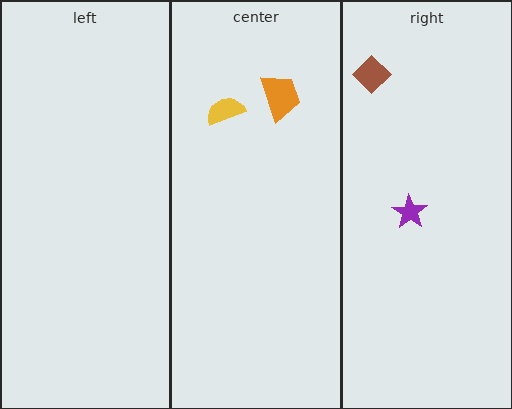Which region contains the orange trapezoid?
The center region.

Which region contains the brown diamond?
The right region.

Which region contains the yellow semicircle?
The center region.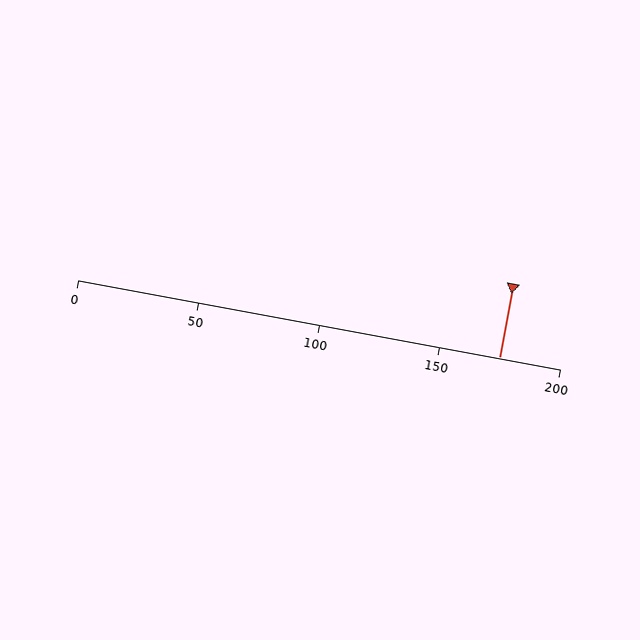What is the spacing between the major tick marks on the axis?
The major ticks are spaced 50 apart.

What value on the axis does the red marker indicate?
The marker indicates approximately 175.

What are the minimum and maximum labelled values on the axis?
The axis runs from 0 to 200.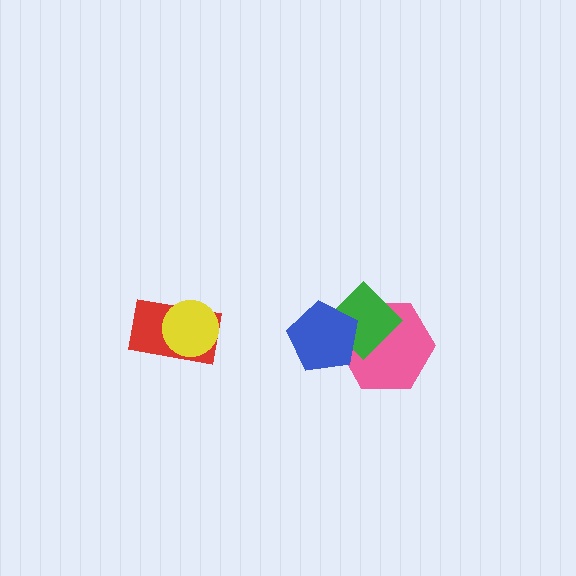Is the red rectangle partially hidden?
Yes, it is partially covered by another shape.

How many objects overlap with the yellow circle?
1 object overlaps with the yellow circle.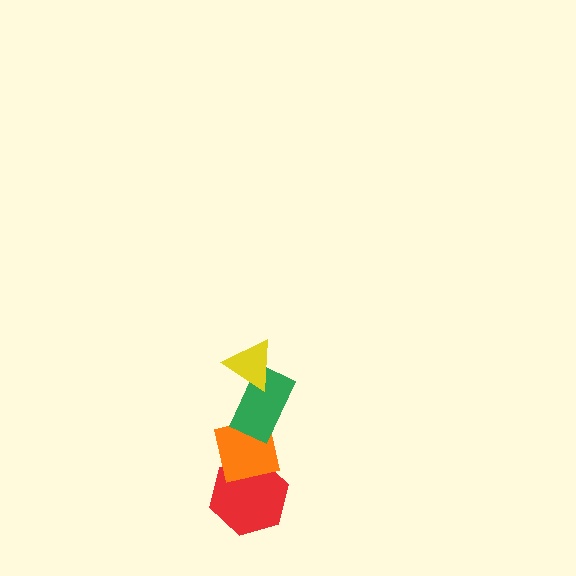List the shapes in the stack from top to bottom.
From top to bottom: the yellow triangle, the green rectangle, the orange square, the red hexagon.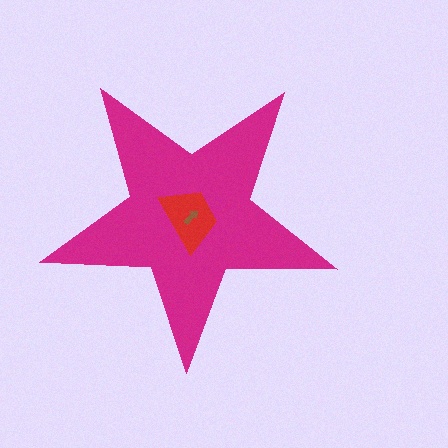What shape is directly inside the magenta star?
The red trapezoid.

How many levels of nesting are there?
3.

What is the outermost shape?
The magenta star.